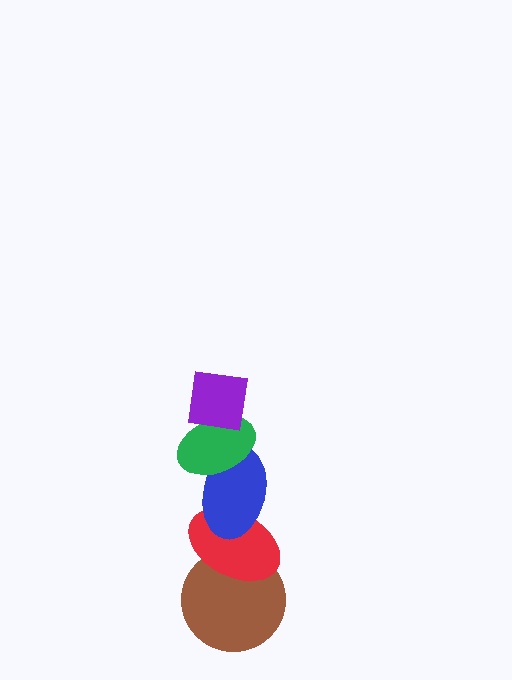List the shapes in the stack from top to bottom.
From top to bottom: the purple square, the green ellipse, the blue ellipse, the red ellipse, the brown circle.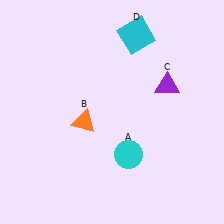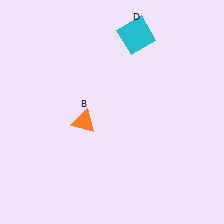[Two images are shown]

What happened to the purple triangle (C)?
The purple triangle (C) was removed in Image 2. It was in the top-right area of Image 1.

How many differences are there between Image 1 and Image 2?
There are 2 differences between the two images.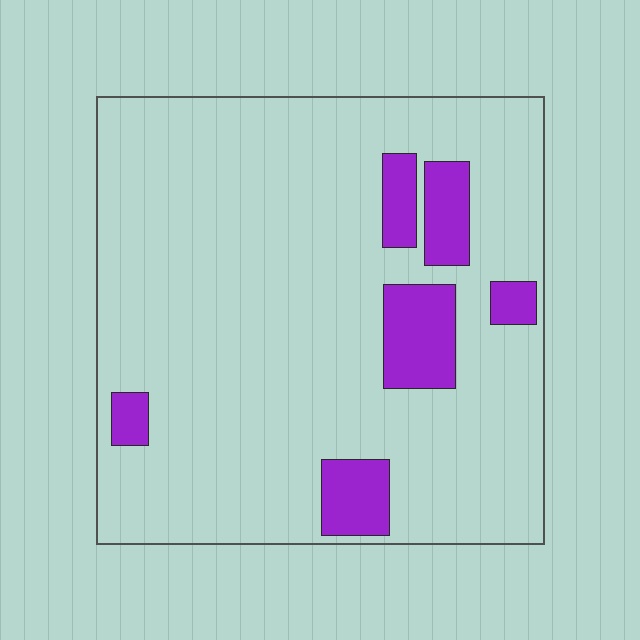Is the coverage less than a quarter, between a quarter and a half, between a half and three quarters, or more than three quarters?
Less than a quarter.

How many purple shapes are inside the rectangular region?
6.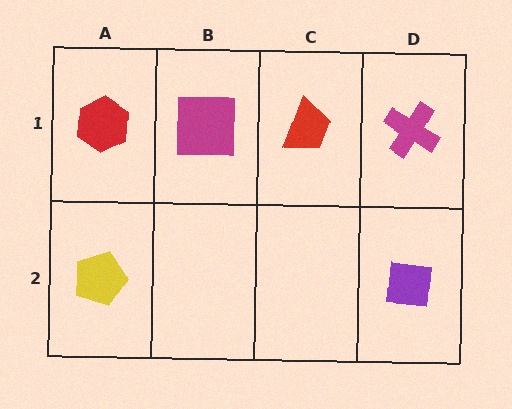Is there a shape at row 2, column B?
No, that cell is empty.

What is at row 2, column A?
A yellow pentagon.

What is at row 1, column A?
A red hexagon.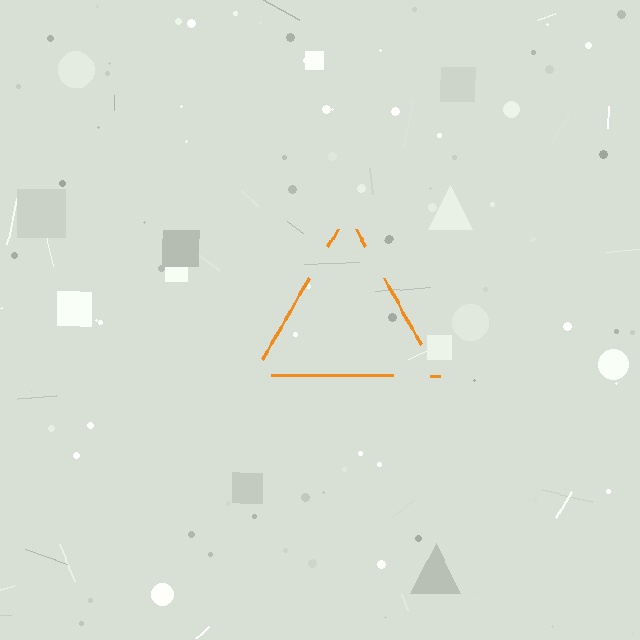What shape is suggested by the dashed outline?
The dashed outline suggests a triangle.